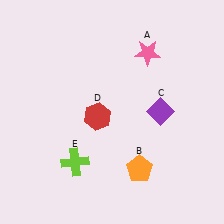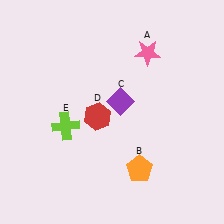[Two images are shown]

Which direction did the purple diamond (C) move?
The purple diamond (C) moved left.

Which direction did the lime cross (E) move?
The lime cross (E) moved up.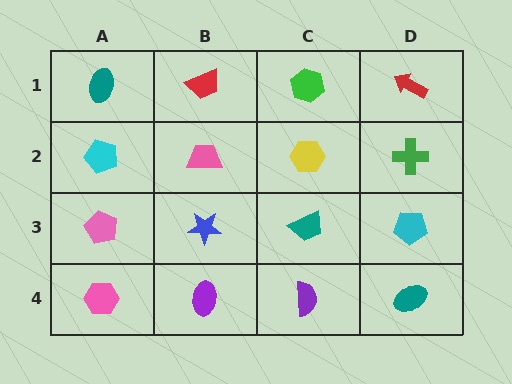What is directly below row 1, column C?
A yellow hexagon.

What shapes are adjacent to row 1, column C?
A yellow hexagon (row 2, column C), a red trapezoid (row 1, column B), a red arrow (row 1, column D).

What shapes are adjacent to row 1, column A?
A cyan pentagon (row 2, column A), a red trapezoid (row 1, column B).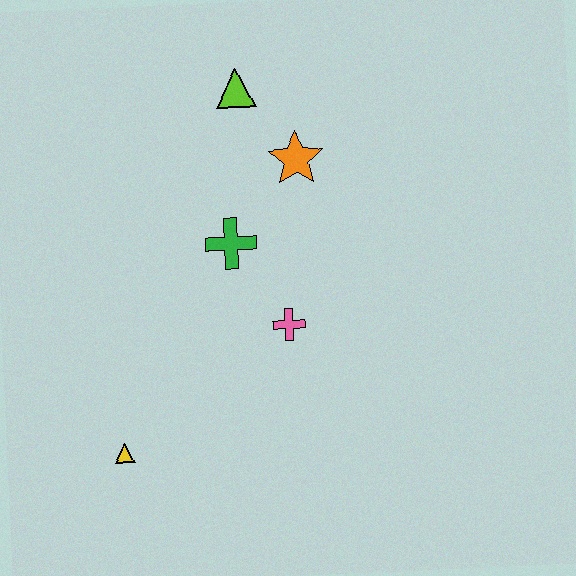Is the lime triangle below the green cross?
No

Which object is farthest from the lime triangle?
The yellow triangle is farthest from the lime triangle.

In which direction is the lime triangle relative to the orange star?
The lime triangle is above the orange star.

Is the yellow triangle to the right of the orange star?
No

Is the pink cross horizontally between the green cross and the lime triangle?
No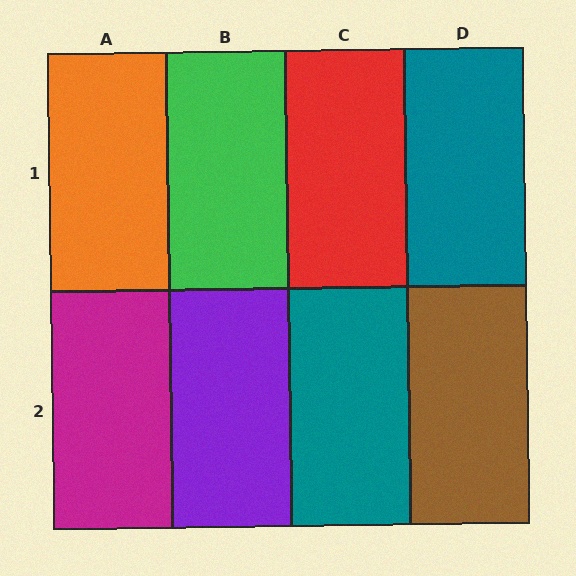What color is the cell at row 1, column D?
Teal.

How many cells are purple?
1 cell is purple.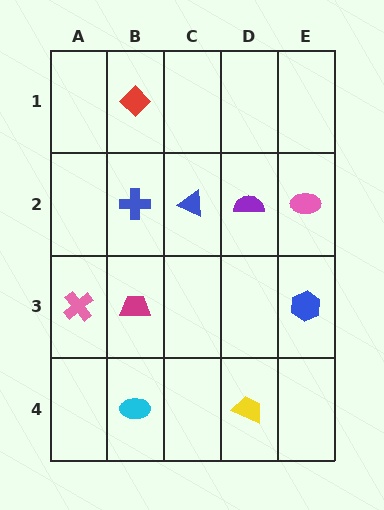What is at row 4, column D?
A yellow trapezoid.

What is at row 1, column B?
A red diamond.